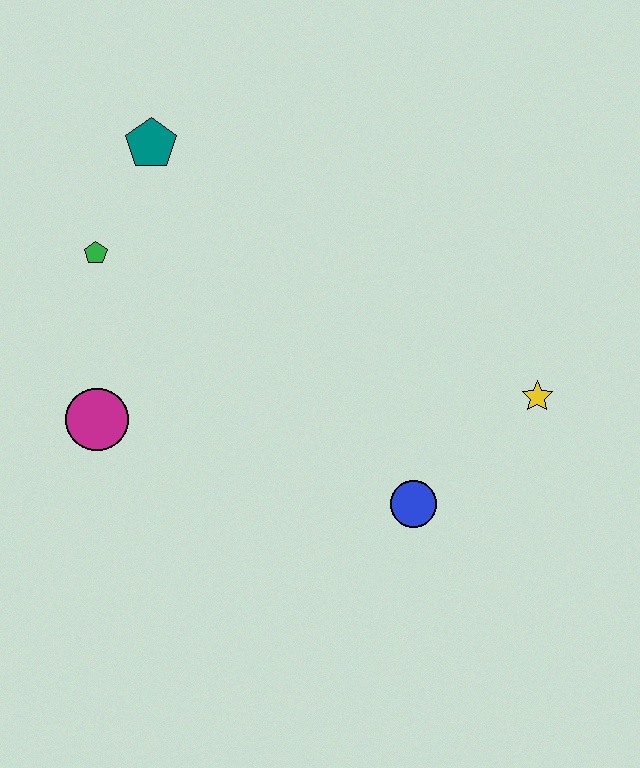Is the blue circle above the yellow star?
No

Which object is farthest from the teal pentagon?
The yellow star is farthest from the teal pentagon.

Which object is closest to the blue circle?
The yellow star is closest to the blue circle.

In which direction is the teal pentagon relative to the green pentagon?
The teal pentagon is above the green pentagon.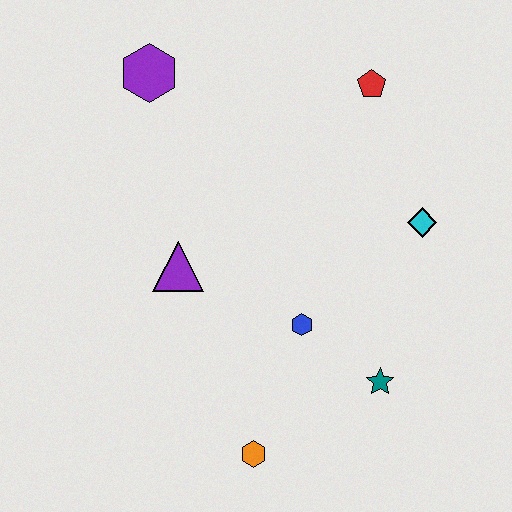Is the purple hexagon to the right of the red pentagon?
No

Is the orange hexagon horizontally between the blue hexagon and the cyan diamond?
No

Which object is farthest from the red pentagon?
The orange hexagon is farthest from the red pentagon.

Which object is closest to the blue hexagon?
The teal star is closest to the blue hexagon.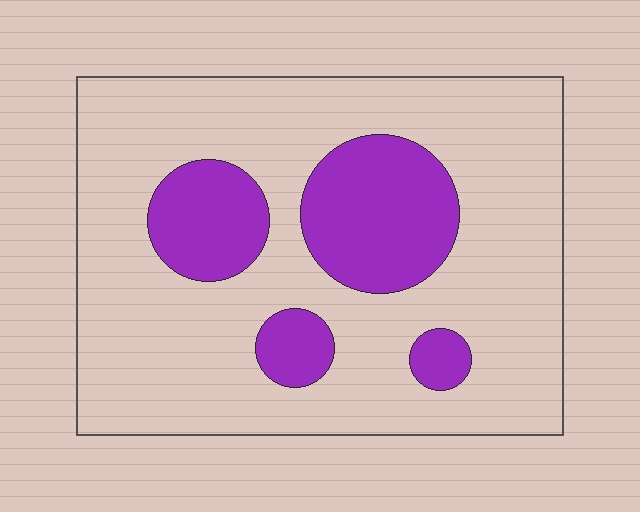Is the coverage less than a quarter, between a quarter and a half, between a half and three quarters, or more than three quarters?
Less than a quarter.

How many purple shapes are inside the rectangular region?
4.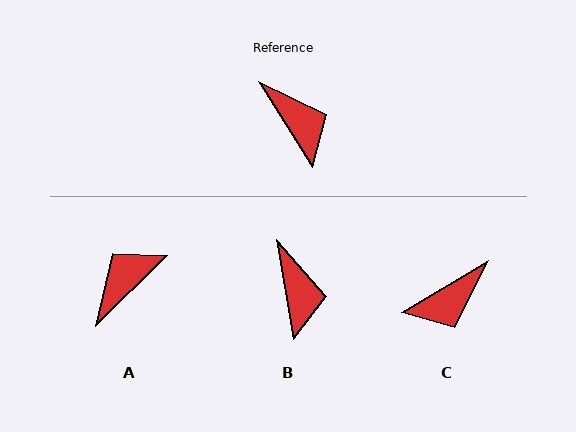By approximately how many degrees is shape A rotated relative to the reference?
Approximately 103 degrees counter-clockwise.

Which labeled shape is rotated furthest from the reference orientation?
A, about 103 degrees away.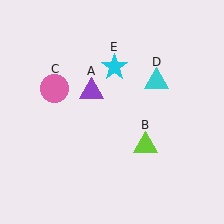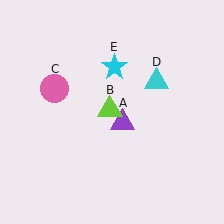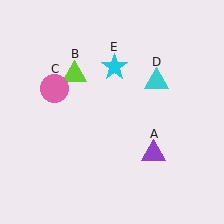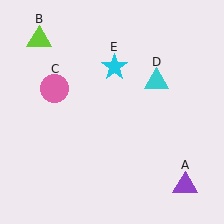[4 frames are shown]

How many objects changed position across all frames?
2 objects changed position: purple triangle (object A), lime triangle (object B).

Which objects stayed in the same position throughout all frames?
Pink circle (object C) and cyan triangle (object D) and cyan star (object E) remained stationary.